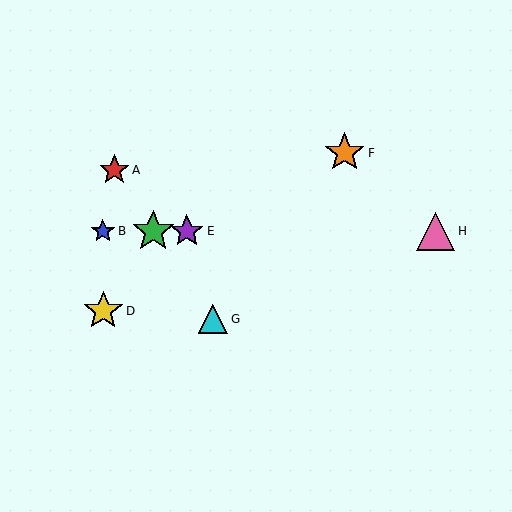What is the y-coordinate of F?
Object F is at y≈153.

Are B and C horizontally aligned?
Yes, both are at y≈231.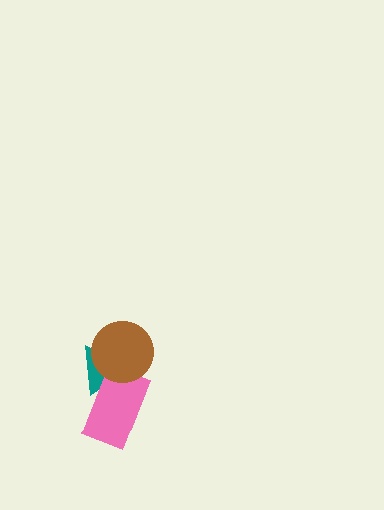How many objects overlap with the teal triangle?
2 objects overlap with the teal triangle.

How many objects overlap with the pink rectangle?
2 objects overlap with the pink rectangle.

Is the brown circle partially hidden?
No, no other shape covers it.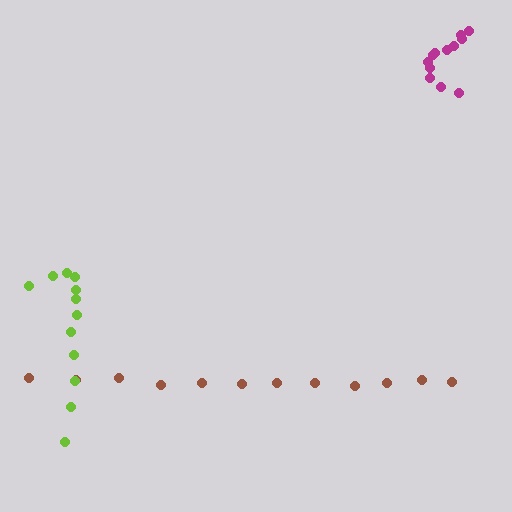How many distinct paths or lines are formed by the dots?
There are 3 distinct paths.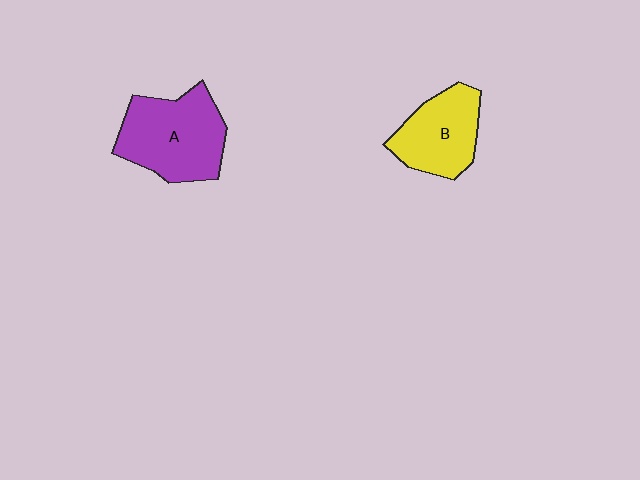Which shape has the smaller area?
Shape B (yellow).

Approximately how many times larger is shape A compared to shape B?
Approximately 1.3 times.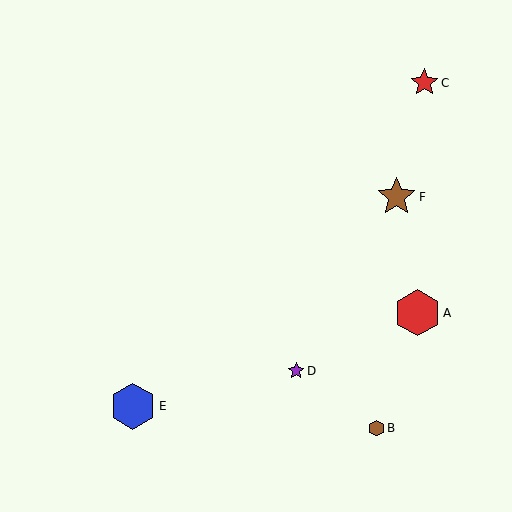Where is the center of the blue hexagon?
The center of the blue hexagon is at (133, 406).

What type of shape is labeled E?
Shape E is a blue hexagon.